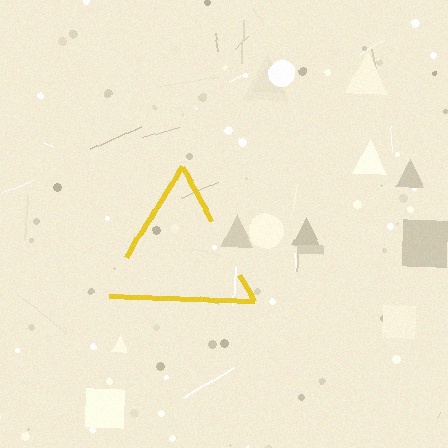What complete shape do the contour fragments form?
The contour fragments form a triangle.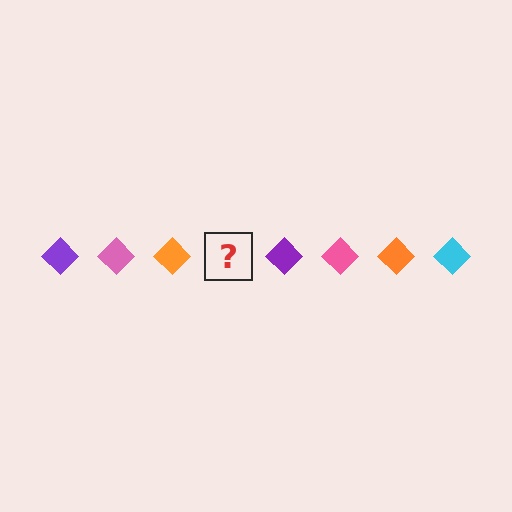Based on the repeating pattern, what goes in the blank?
The blank should be a cyan diamond.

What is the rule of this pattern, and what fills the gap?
The rule is that the pattern cycles through purple, pink, orange, cyan diamonds. The gap should be filled with a cyan diamond.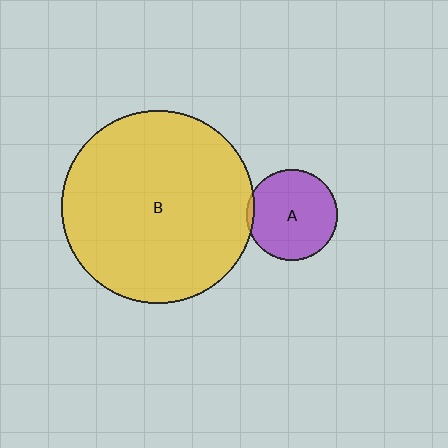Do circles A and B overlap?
Yes.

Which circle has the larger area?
Circle B (yellow).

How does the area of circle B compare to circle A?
Approximately 4.5 times.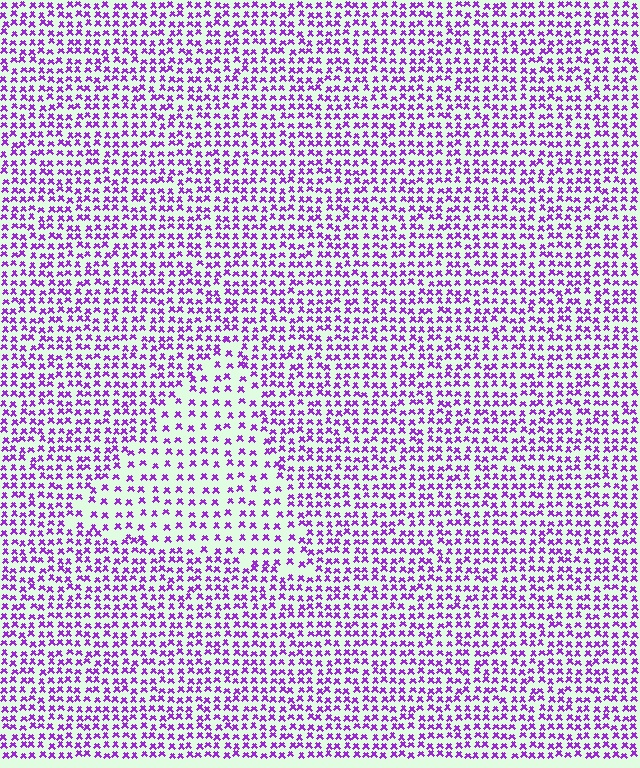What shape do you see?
I see a triangle.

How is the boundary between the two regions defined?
The boundary is defined by a change in element density (approximately 1.8x ratio). All elements are the same color, size, and shape.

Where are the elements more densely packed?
The elements are more densely packed outside the triangle boundary.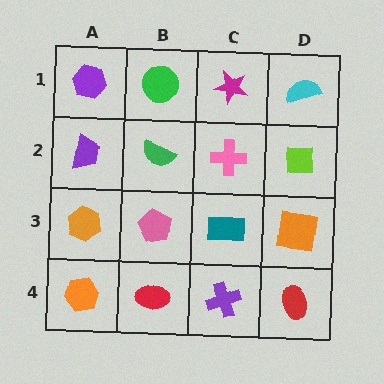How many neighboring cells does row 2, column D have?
3.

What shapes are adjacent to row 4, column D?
An orange square (row 3, column D), a purple cross (row 4, column C).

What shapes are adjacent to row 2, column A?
A purple hexagon (row 1, column A), an orange hexagon (row 3, column A), a green semicircle (row 2, column B).